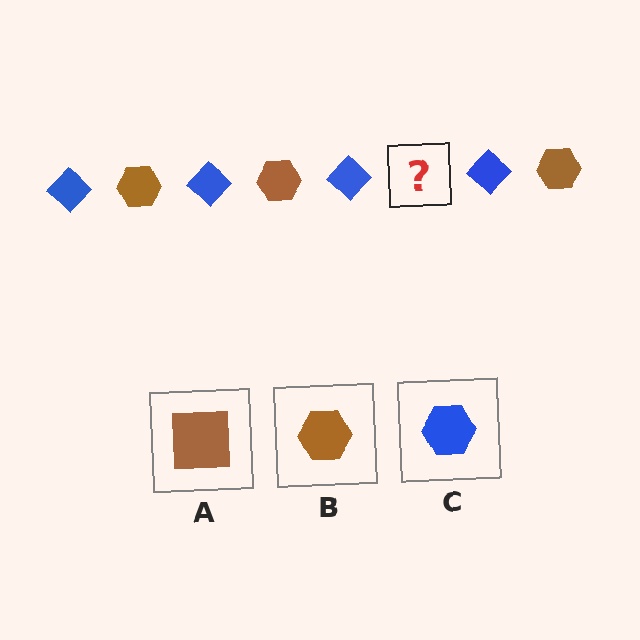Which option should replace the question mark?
Option B.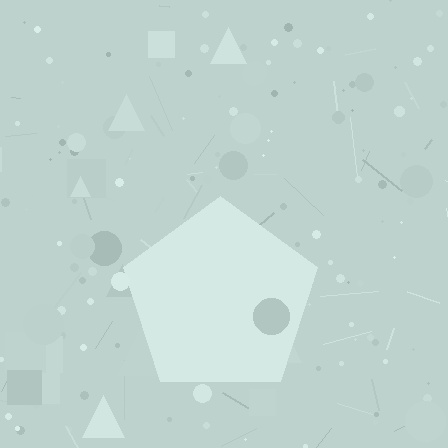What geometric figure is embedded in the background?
A pentagon is embedded in the background.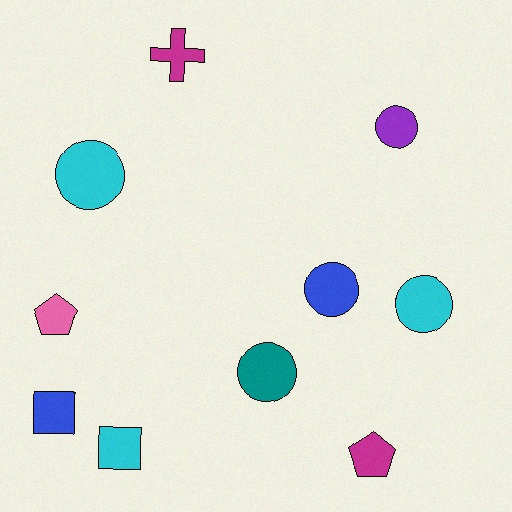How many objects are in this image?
There are 10 objects.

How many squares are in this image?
There are 2 squares.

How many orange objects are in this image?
There are no orange objects.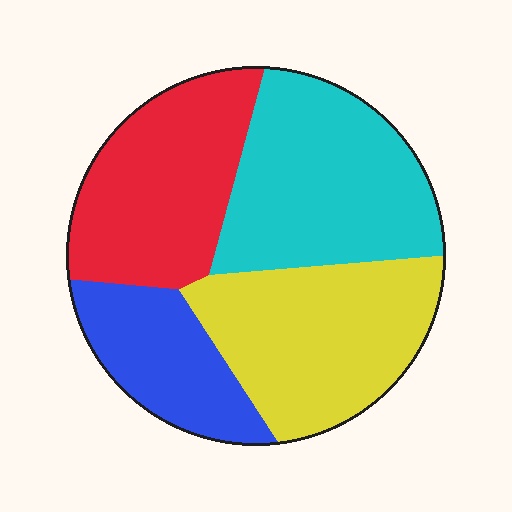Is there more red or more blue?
Red.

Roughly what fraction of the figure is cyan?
Cyan takes up about one third (1/3) of the figure.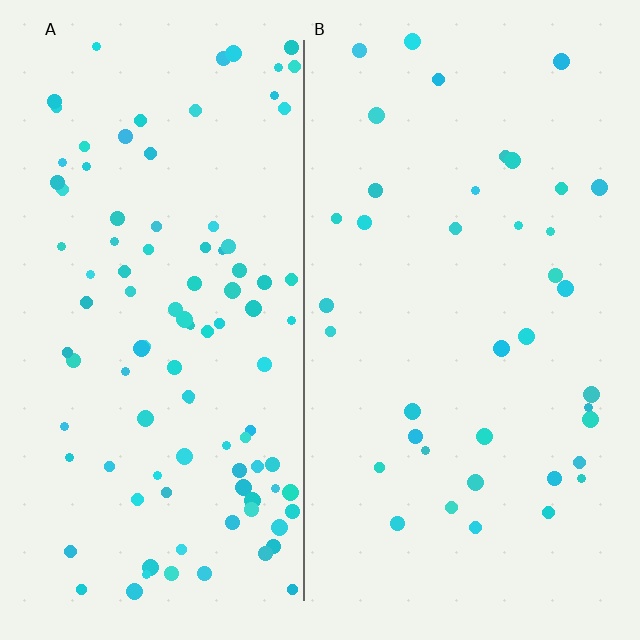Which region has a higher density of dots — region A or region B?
A (the left).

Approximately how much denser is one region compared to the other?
Approximately 2.5× — region A over region B.